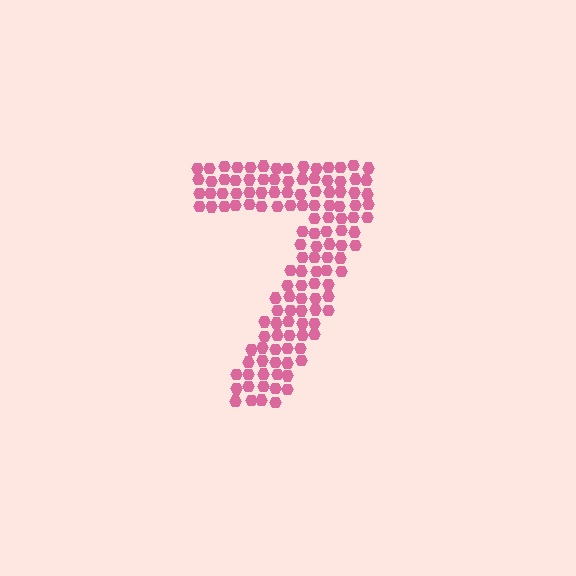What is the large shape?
The large shape is the digit 7.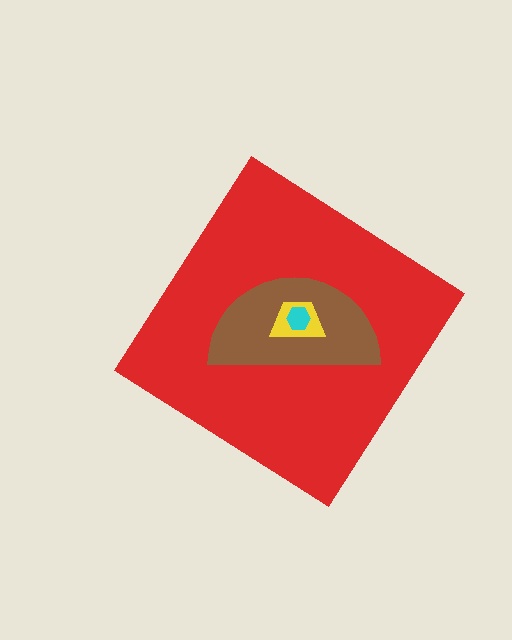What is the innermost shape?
The cyan hexagon.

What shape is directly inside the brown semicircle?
The yellow trapezoid.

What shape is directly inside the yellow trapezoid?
The cyan hexagon.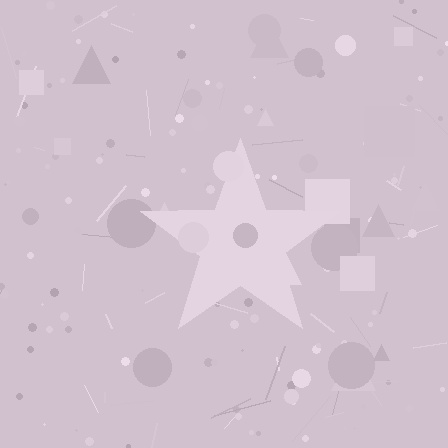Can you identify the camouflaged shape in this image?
The camouflaged shape is a star.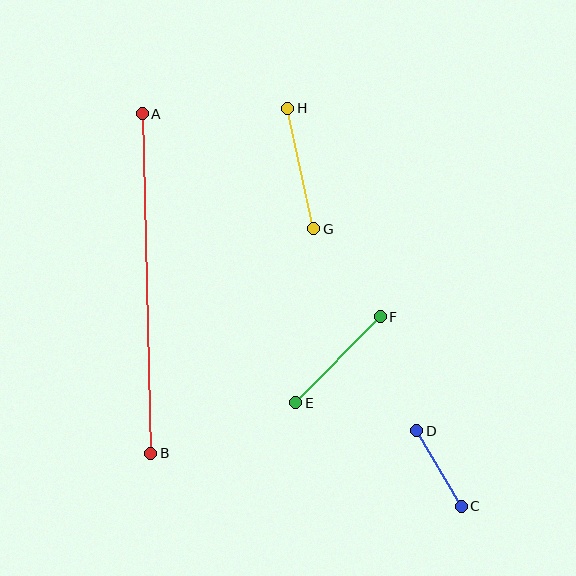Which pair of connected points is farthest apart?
Points A and B are farthest apart.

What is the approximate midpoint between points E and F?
The midpoint is at approximately (338, 360) pixels.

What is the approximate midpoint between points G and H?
The midpoint is at approximately (301, 169) pixels.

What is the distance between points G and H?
The distance is approximately 123 pixels.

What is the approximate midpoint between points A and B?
The midpoint is at approximately (146, 284) pixels.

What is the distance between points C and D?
The distance is approximately 88 pixels.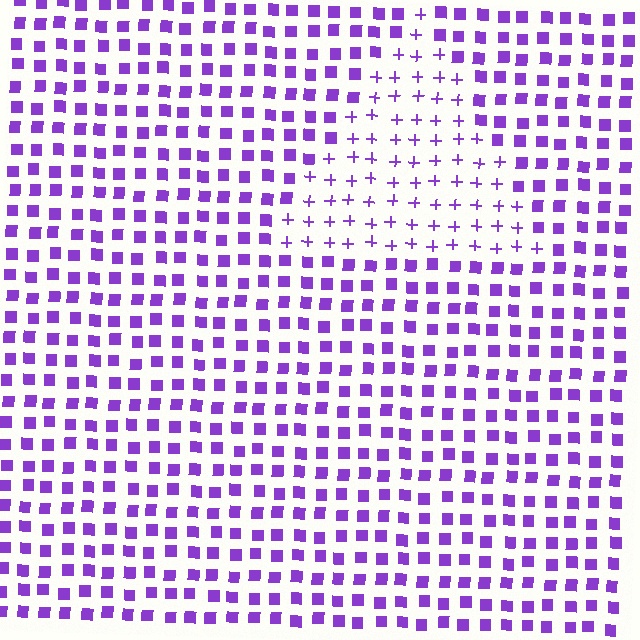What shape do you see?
I see a triangle.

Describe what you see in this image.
The image is filled with small purple elements arranged in a uniform grid. A triangle-shaped region contains plus signs, while the surrounding area contains squares. The boundary is defined purely by the change in element shape.